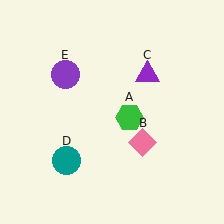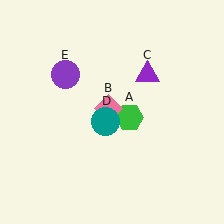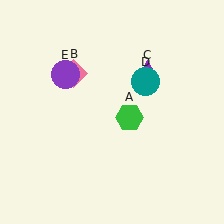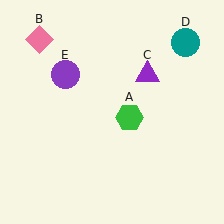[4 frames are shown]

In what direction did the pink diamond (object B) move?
The pink diamond (object B) moved up and to the left.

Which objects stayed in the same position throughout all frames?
Green hexagon (object A) and purple triangle (object C) and purple circle (object E) remained stationary.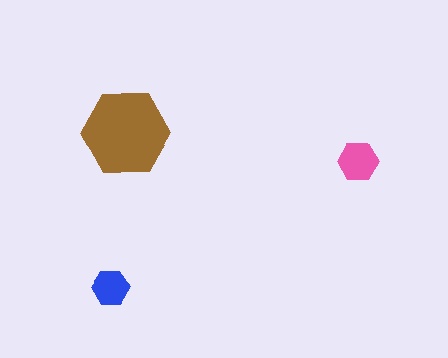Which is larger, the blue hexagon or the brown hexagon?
The brown one.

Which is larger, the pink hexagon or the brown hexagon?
The brown one.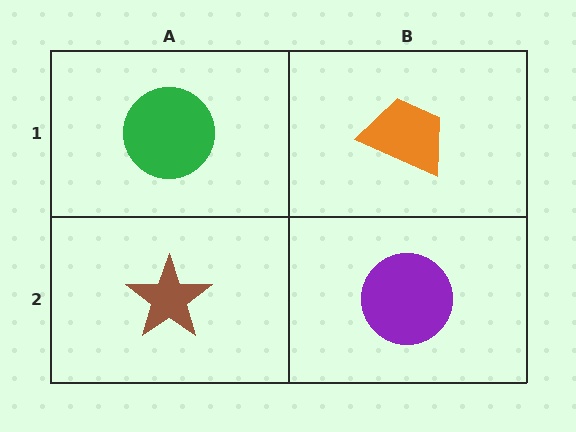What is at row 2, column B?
A purple circle.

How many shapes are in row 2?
2 shapes.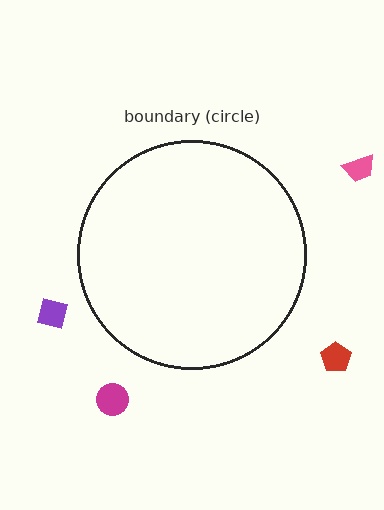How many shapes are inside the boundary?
0 inside, 4 outside.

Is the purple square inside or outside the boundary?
Outside.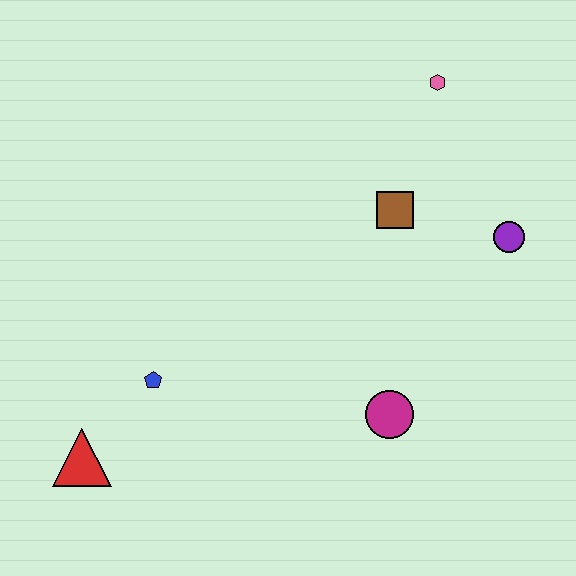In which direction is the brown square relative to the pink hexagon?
The brown square is below the pink hexagon.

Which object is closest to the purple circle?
The brown square is closest to the purple circle.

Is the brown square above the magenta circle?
Yes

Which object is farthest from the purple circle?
The red triangle is farthest from the purple circle.